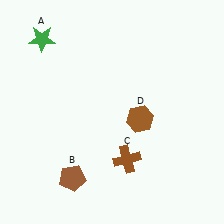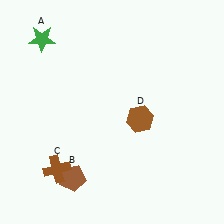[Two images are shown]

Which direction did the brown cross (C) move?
The brown cross (C) moved left.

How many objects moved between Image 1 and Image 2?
1 object moved between the two images.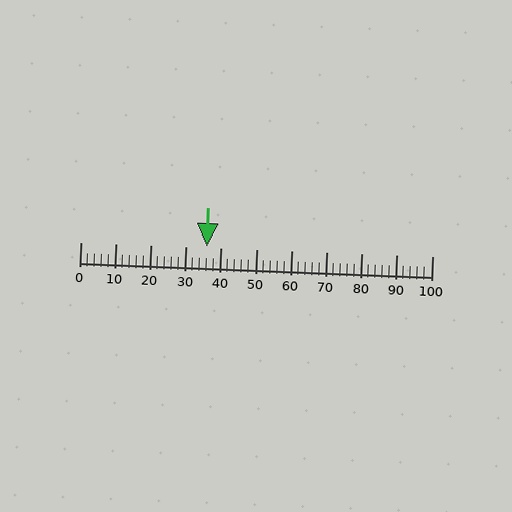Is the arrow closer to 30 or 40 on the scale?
The arrow is closer to 40.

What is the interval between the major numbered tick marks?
The major tick marks are spaced 10 units apart.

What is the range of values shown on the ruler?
The ruler shows values from 0 to 100.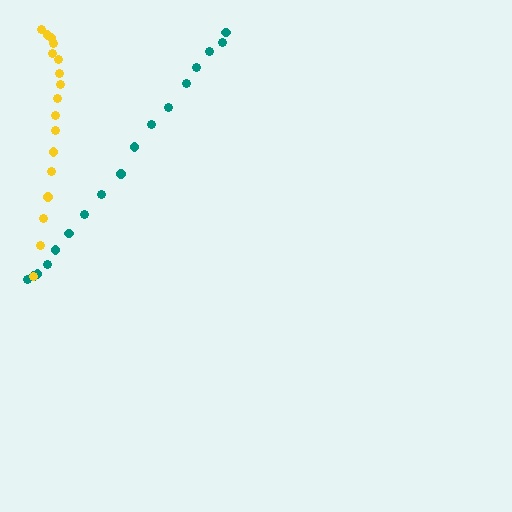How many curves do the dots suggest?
There are 2 distinct paths.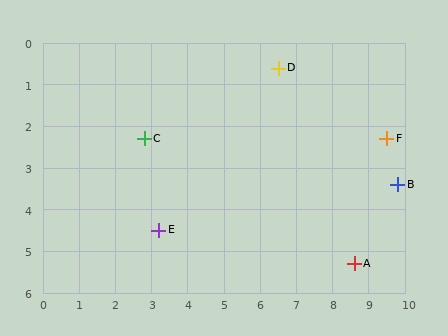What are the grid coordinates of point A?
Point A is at approximately (8.6, 5.3).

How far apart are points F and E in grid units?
Points F and E are about 6.7 grid units apart.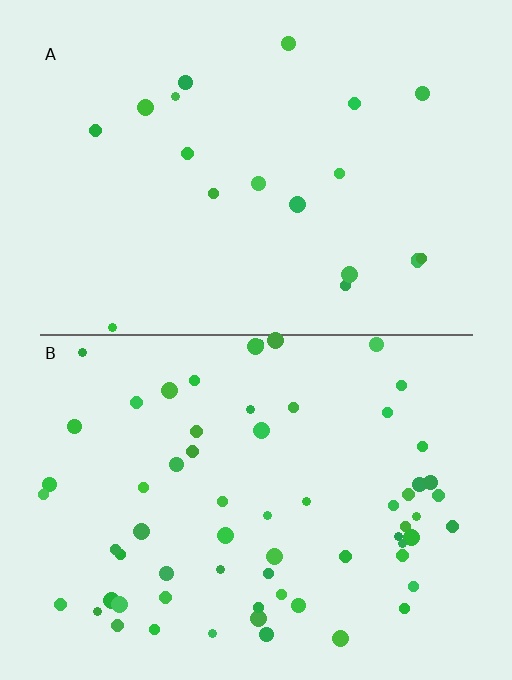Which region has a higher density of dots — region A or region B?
B (the bottom).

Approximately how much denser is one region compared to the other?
Approximately 3.3× — region B over region A.